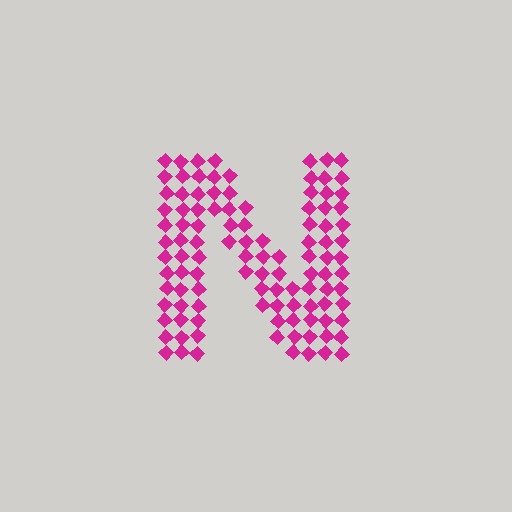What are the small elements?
The small elements are diamonds.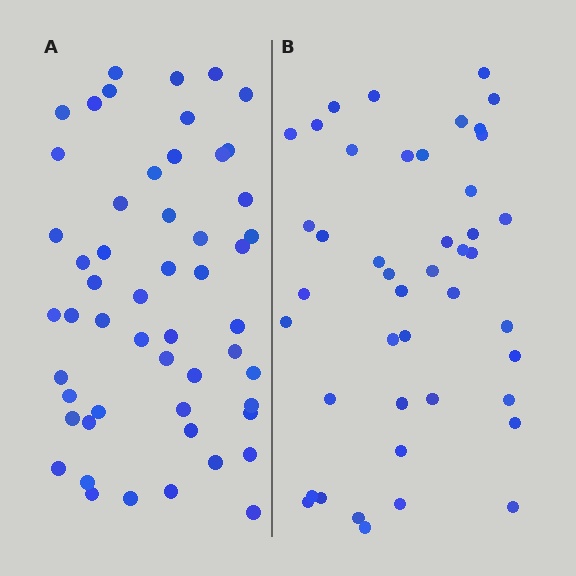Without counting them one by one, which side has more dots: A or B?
Region A (the left region) has more dots.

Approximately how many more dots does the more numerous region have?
Region A has roughly 8 or so more dots than region B.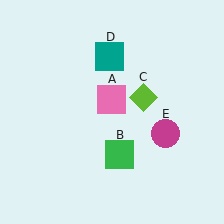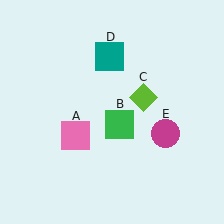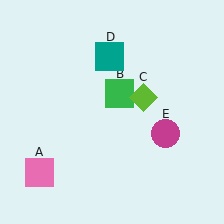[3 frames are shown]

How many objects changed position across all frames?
2 objects changed position: pink square (object A), green square (object B).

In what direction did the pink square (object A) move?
The pink square (object A) moved down and to the left.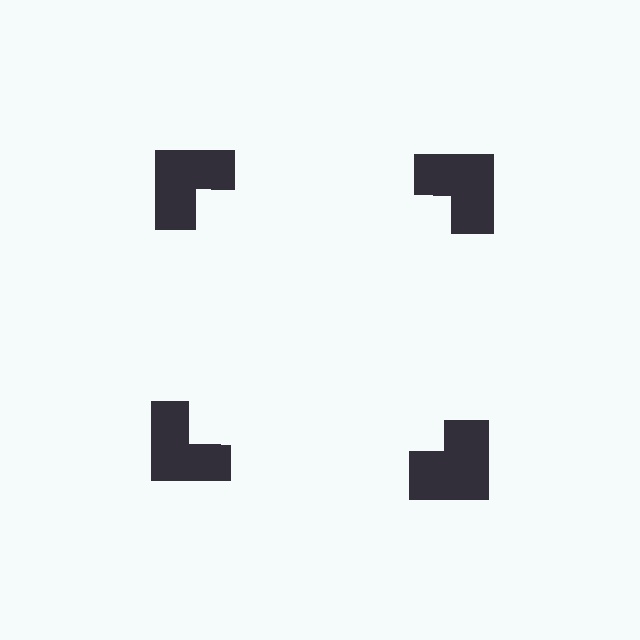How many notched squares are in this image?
There are 4 — one at each vertex of the illusory square.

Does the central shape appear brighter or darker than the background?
It typically appears slightly brighter than the background, even though no actual brightness change is drawn.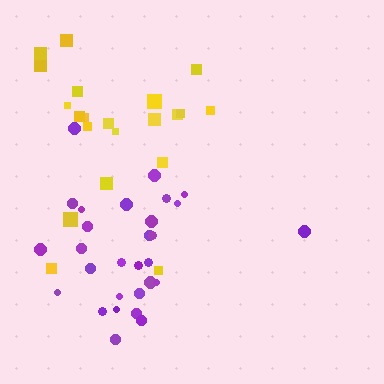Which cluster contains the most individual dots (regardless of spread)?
Purple (29).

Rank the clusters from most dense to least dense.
purple, yellow.